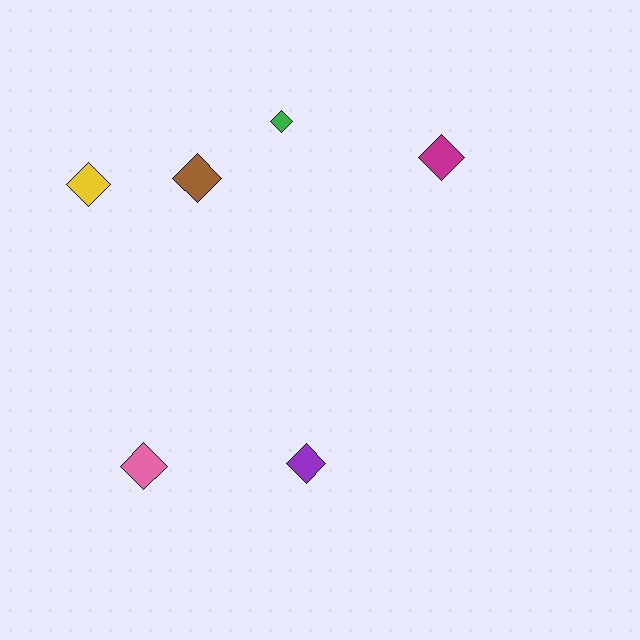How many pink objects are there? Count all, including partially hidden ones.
There is 1 pink object.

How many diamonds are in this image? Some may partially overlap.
There are 6 diamonds.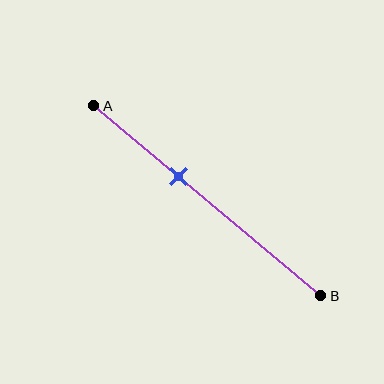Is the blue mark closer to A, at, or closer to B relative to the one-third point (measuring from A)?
The blue mark is closer to point B than the one-third point of segment AB.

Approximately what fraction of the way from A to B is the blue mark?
The blue mark is approximately 35% of the way from A to B.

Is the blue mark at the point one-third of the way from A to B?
No, the mark is at about 35% from A, not at the 33% one-third point.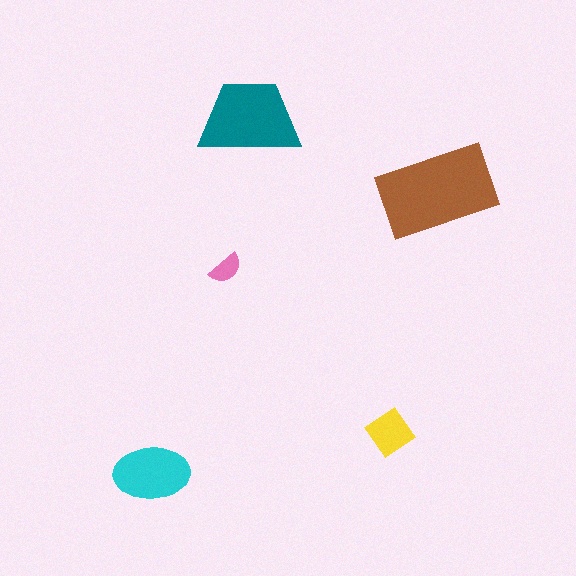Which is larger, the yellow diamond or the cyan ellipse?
The cyan ellipse.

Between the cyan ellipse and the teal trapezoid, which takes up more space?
The teal trapezoid.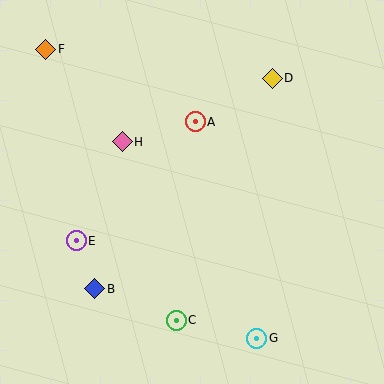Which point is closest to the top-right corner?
Point D is closest to the top-right corner.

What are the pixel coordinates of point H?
Point H is at (122, 142).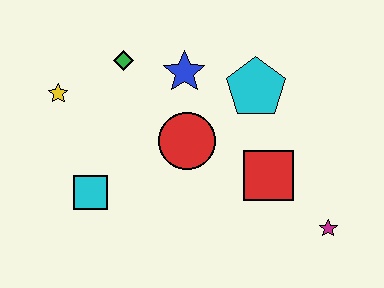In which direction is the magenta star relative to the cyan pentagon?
The magenta star is below the cyan pentagon.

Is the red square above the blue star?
No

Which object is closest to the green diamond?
The blue star is closest to the green diamond.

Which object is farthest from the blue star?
The magenta star is farthest from the blue star.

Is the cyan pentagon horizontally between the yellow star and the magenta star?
Yes